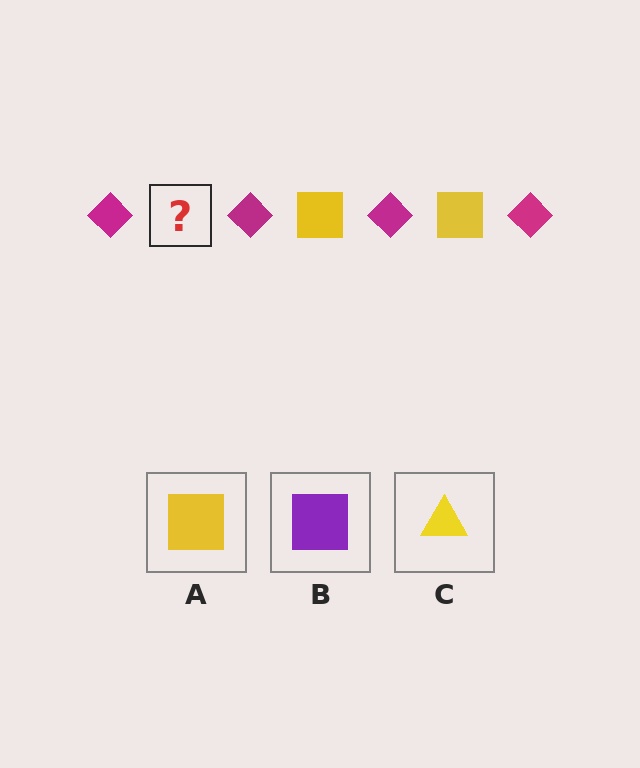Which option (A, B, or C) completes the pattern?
A.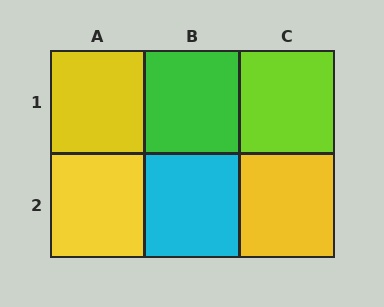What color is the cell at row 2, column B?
Cyan.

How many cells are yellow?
3 cells are yellow.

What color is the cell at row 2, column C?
Yellow.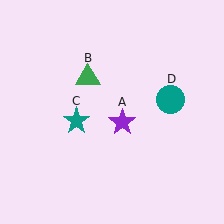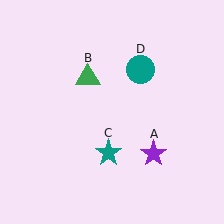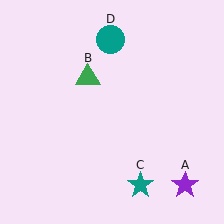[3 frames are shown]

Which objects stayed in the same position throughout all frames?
Green triangle (object B) remained stationary.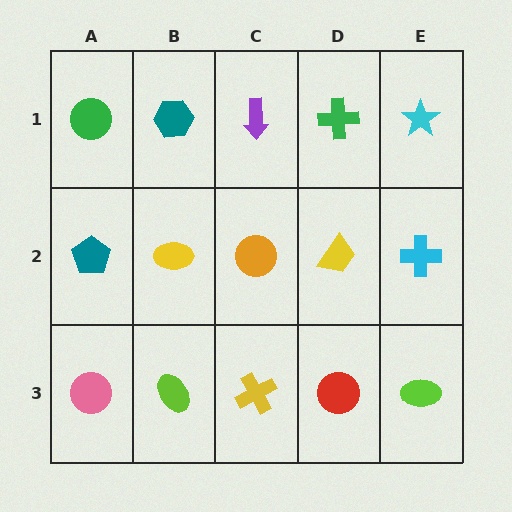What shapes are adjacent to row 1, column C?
An orange circle (row 2, column C), a teal hexagon (row 1, column B), a green cross (row 1, column D).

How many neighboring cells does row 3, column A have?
2.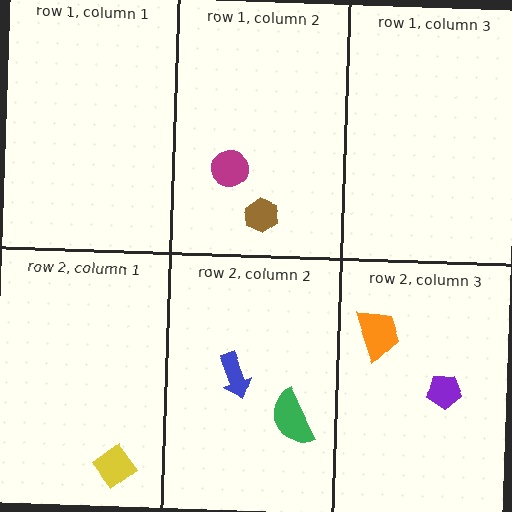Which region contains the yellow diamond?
The row 2, column 1 region.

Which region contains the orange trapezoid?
The row 2, column 3 region.